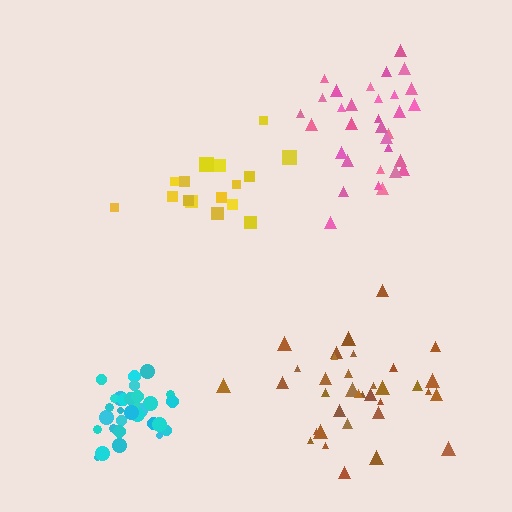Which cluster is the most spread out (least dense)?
Yellow.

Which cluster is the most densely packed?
Cyan.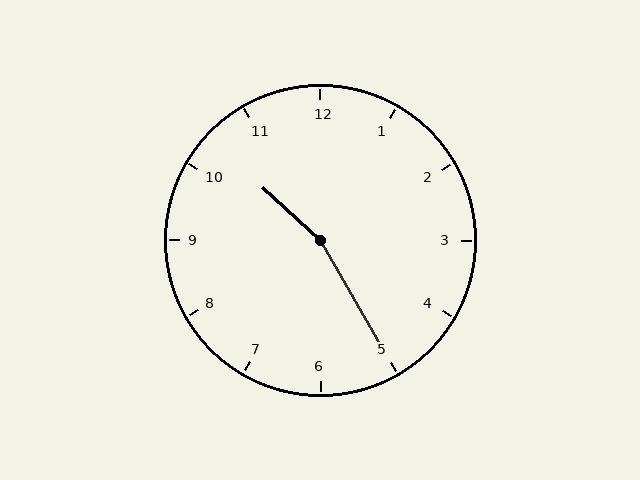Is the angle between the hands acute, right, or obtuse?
It is obtuse.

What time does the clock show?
10:25.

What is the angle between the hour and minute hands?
Approximately 162 degrees.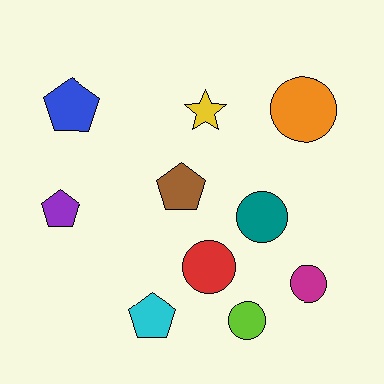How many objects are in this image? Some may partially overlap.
There are 10 objects.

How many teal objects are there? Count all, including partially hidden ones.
There is 1 teal object.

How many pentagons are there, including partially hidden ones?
There are 4 pentagons.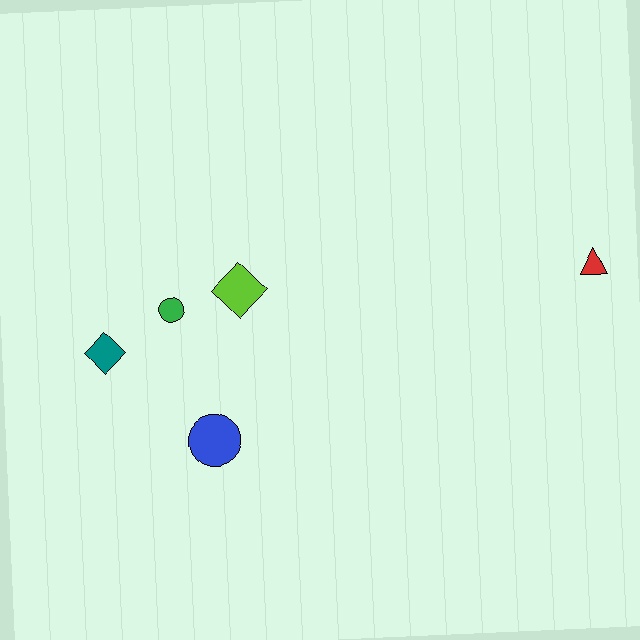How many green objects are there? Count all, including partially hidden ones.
There is 1 green object.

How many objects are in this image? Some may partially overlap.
There are 5 objects.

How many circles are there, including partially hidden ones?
There are 2 circles.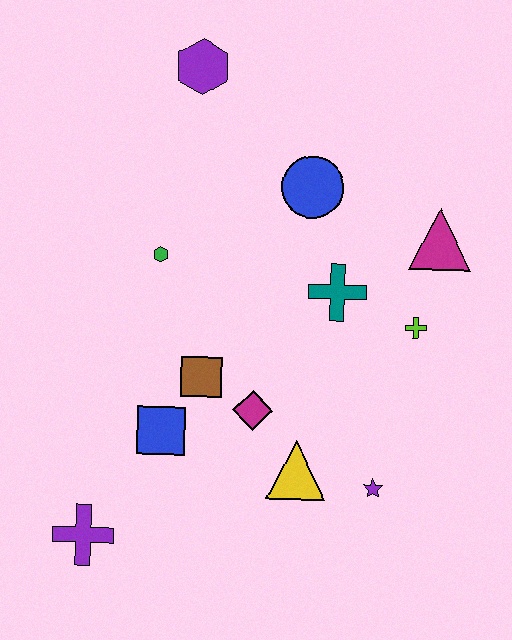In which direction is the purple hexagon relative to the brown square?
The purple hexagon is above the brown square.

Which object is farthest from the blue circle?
The purple cross is farthest from the blue circle.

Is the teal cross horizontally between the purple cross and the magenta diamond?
No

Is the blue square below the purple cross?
No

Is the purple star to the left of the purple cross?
No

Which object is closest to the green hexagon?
The brown square is closest to the green hexagon.